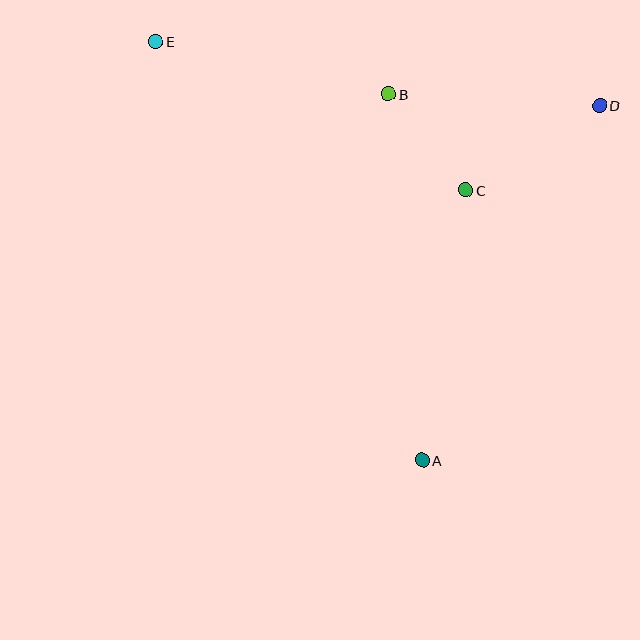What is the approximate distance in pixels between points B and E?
The distance between B and E is approximately 238 pixels.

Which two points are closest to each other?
Points B and C are closest to each other.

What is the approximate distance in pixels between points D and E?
The distance between D and E is approximately 448 pixels.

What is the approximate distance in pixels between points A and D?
The distance between A and D is approximately 397 pixels.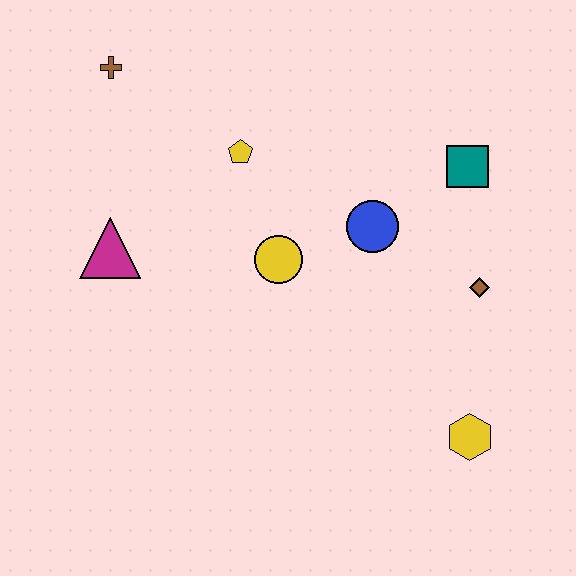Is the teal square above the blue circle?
Yes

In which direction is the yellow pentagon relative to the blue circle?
The yellow pentagon is to the left of the blue circle.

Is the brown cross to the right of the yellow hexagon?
No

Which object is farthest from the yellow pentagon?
The yellow hexagon is farthest from the yellow pentagon.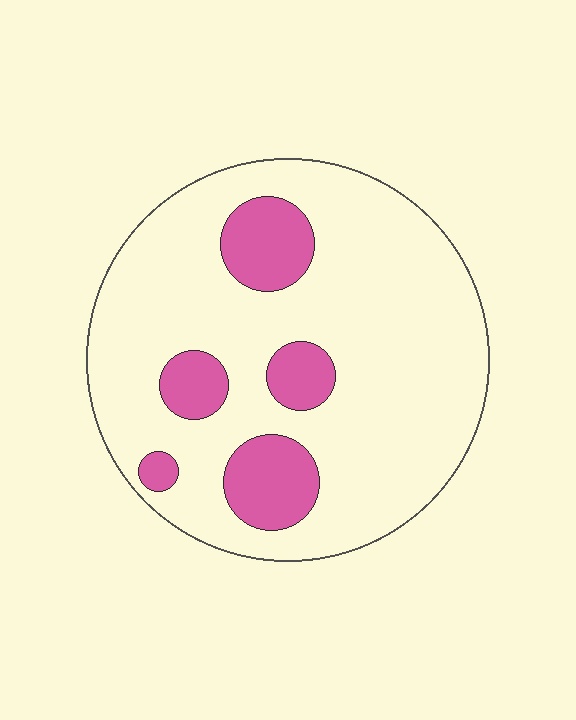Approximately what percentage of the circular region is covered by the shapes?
Approximately 20%.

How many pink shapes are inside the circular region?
5.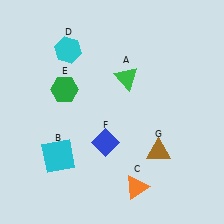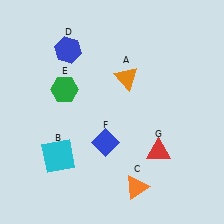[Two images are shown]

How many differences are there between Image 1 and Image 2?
There are 3 differences between the two images.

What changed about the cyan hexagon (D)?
In Image 1, D is cyan. In Image 2, it changed to blue.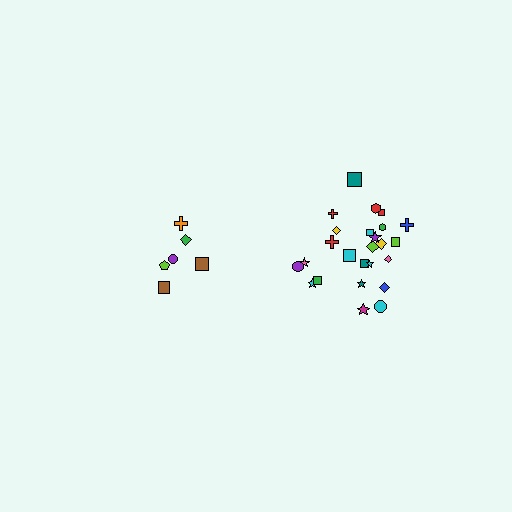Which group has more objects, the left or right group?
The right group.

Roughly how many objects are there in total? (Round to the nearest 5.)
Roughly 30 objects in total.